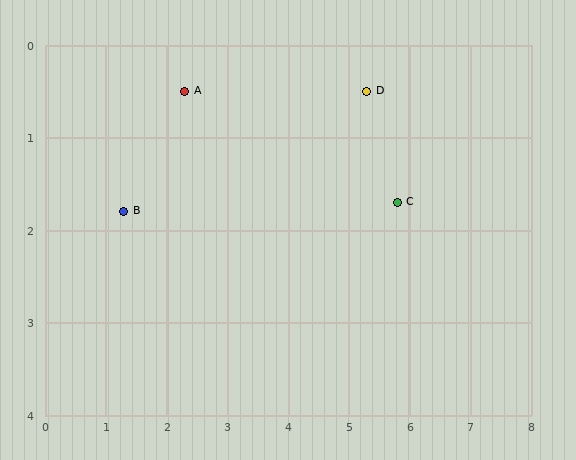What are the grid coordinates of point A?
Point A is at approximately (2.3, 0.5).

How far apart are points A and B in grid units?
Points A and B are about 1.6 grid units apart.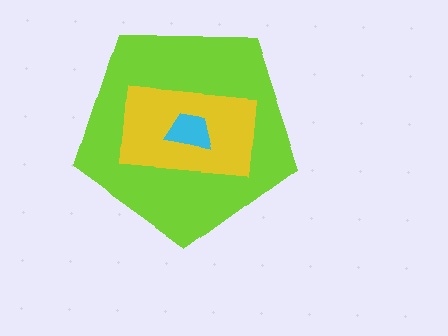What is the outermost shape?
The lime pentagon.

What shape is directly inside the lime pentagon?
The yellow rectangle.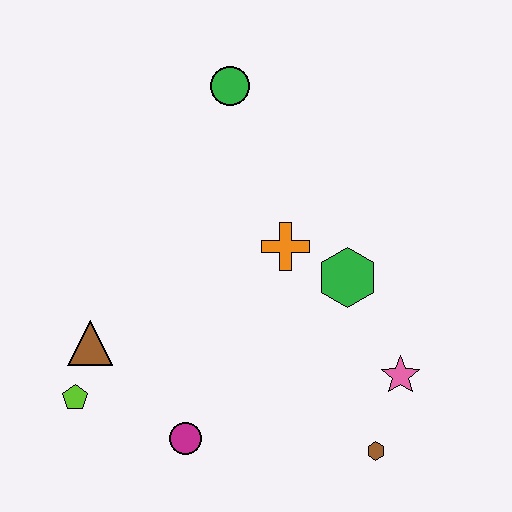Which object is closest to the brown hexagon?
The pink star is closest to the brown hexagon.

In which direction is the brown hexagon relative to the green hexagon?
The brown hexagon is below the green hexagon.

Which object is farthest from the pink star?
The green circle is farthest from the pink star.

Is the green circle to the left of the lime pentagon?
No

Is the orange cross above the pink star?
Yes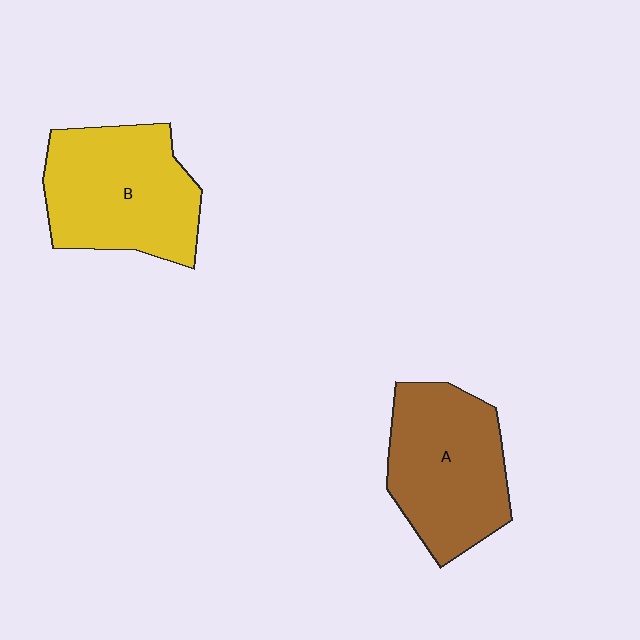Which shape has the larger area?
Shape B (yellow).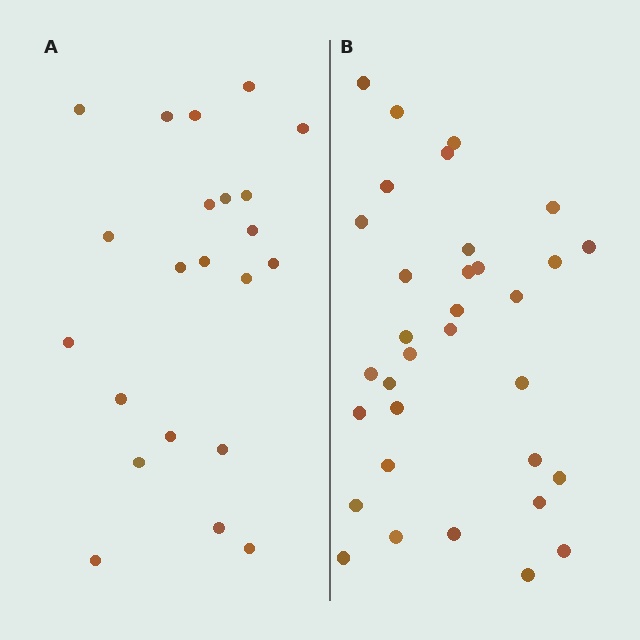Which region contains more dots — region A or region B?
Region B (the right region) has more dots.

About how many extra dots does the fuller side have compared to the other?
Region B has roughly 12 or so more dots than region A.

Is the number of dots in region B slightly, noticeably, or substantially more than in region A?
Region B has substantially more. The ratio is roughly 1.5 to 1.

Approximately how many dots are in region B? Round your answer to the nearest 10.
About 30 dots. (The exact count is 33, which rounds to 30.)